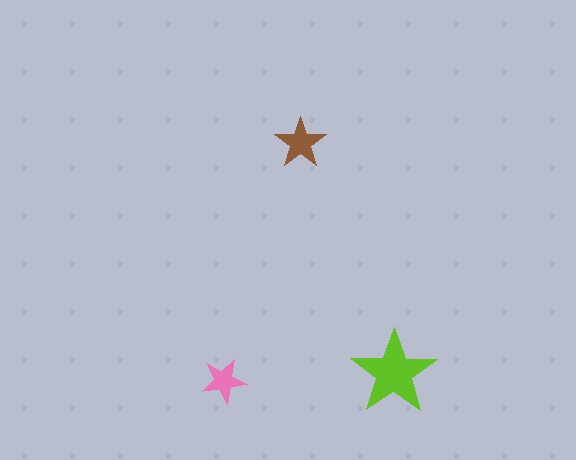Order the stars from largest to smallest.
the lime one, the brown one, the pink one.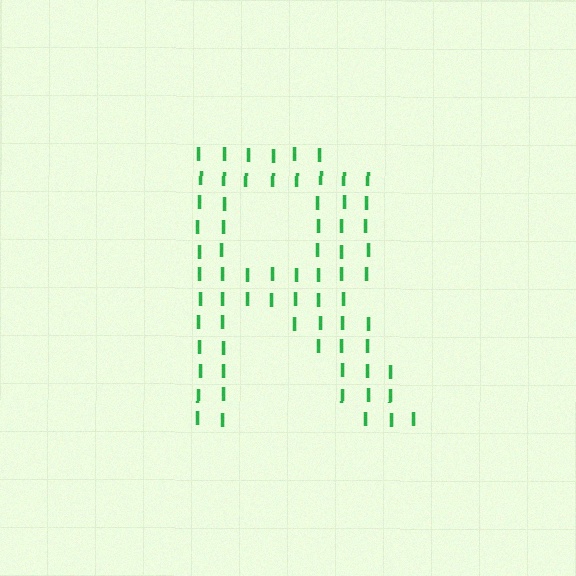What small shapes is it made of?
It is made of small letter I's.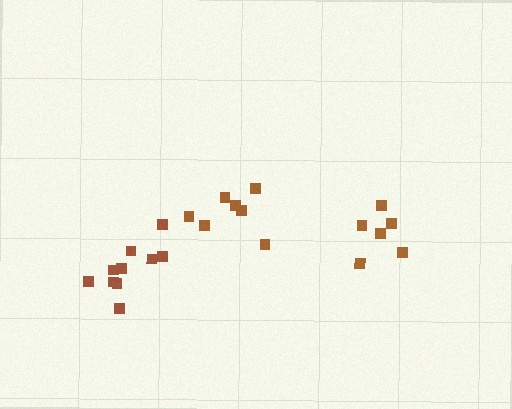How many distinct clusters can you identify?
There are 3 distinct clusters.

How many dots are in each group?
Group 1: 7 dots, Group 2: 10 dots, Group 3: 6 dots (23 total).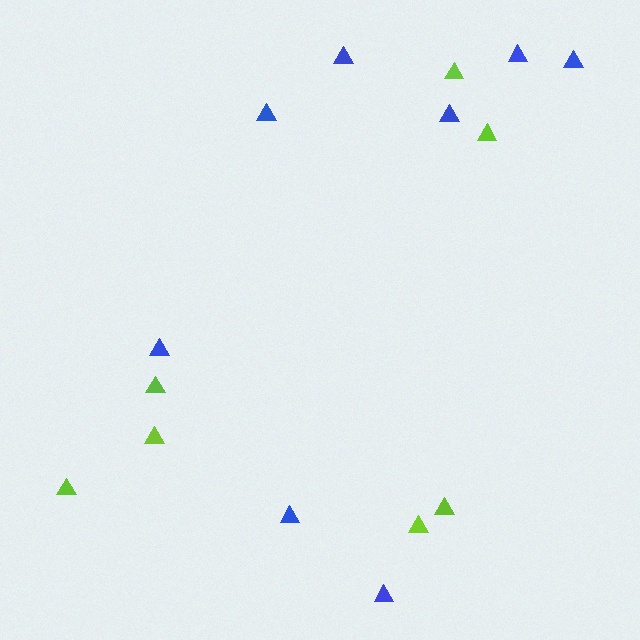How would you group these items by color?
There are 2 groups: one group of lime triangles (7) and one group of blue triangles (8).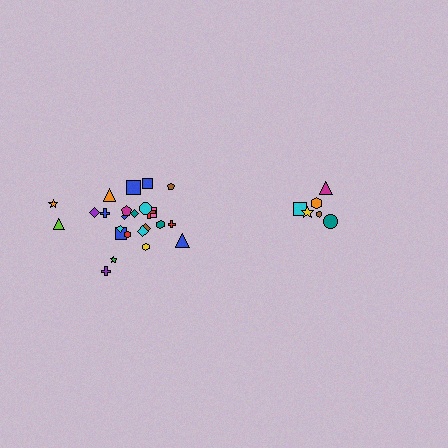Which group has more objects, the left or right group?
The left group.